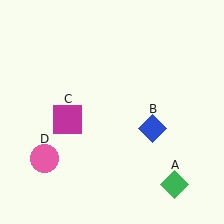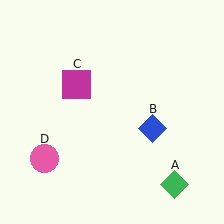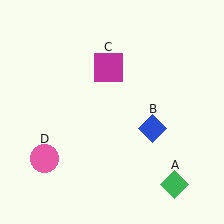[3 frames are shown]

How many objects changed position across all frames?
1 object changed position: magenta square (object C).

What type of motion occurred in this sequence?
The magenta square (object C) rotated clockwise around the center of the scene.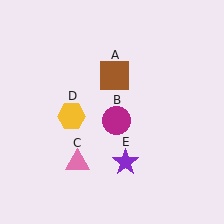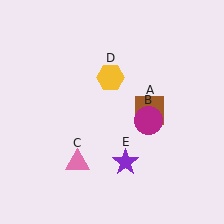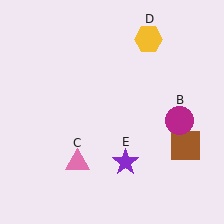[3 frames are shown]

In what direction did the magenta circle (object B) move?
The magenta circle (object B) moved right.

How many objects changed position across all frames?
3 objects changed position: brown square (object A), magenta circle (object B), yellow hexagon (object D).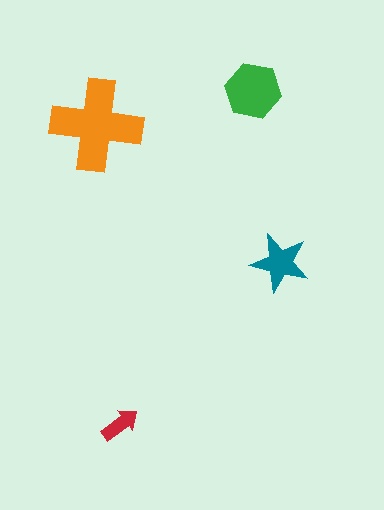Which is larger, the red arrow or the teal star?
The teal star.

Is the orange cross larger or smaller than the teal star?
Larger.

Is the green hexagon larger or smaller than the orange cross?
Smaller.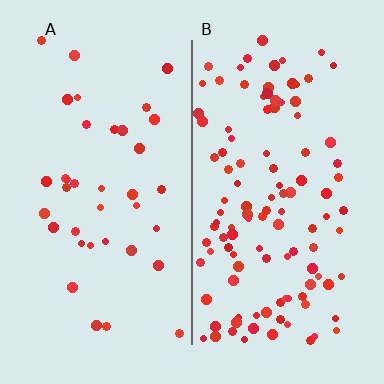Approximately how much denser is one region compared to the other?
Approximately 3.0× — region B over region A.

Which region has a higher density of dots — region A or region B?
B (the right).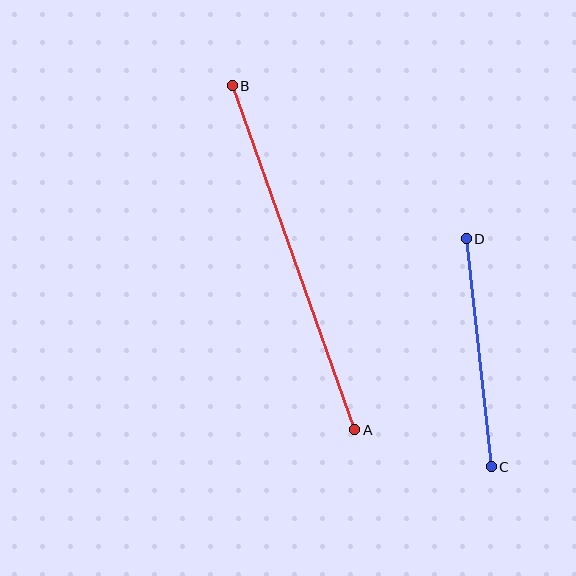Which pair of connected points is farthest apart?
Points A and B are farthest apart.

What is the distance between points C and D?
The distance is approximately 230 pixels.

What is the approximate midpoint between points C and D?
The midpoint is at approximately (479, 353) pixels.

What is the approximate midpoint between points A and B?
The midpoint is at approximately (293, 258) pixels.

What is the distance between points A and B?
The distance is approximately 365 pixels.